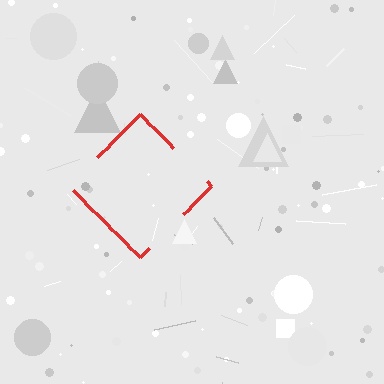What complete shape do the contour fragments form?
The contour fragments form a diamond.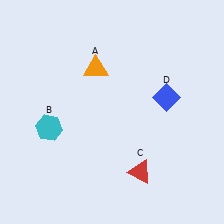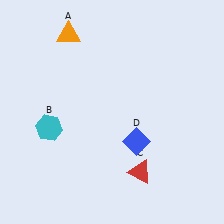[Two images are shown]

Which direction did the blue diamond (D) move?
The blue diamond (D) moved down.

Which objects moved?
The objects that moved are: the orange triangle (A), the blue diamond (D).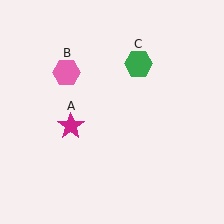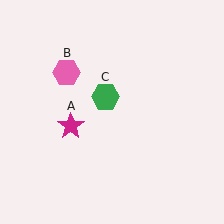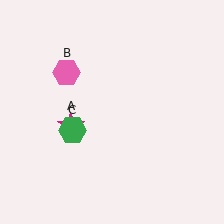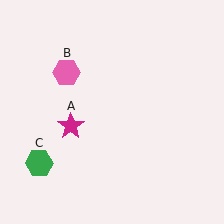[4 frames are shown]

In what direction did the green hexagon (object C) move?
The green hexagon (object C) moved down and to the left.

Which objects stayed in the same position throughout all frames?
Magenta star (object A) and pink hexagon (object B) remained stationary.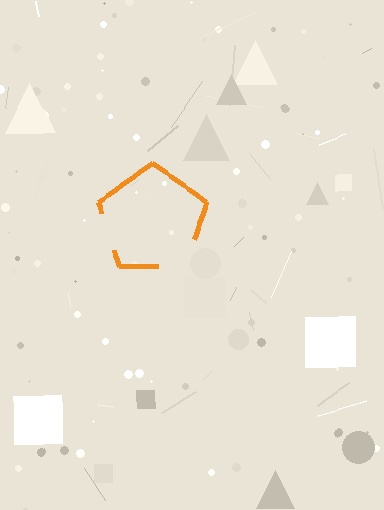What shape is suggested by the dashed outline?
The dashed outline suggests a pentagon.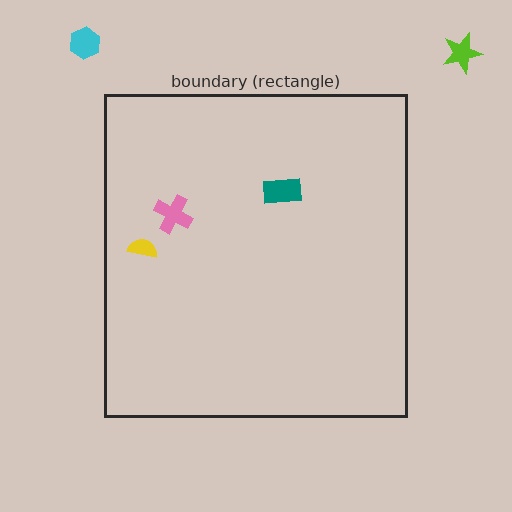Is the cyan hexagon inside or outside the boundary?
Outside.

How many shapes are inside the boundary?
3 inside, 2 outside.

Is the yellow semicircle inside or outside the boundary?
Inside.